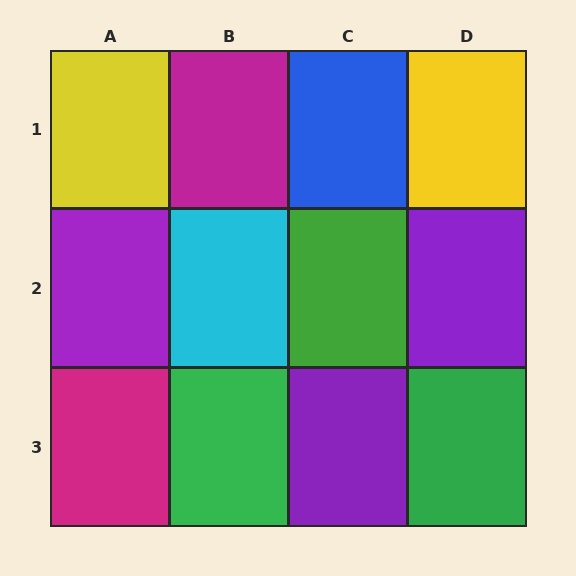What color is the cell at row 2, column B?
Cyan.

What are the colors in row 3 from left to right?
Magenta, green, purple, green.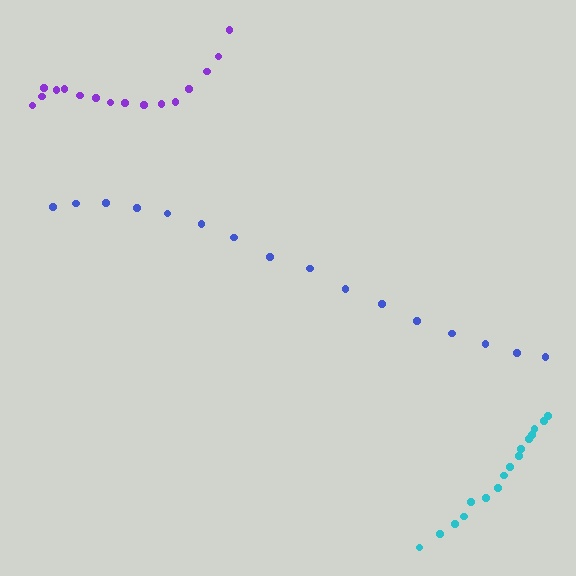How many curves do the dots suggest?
There are 3 distinct paths.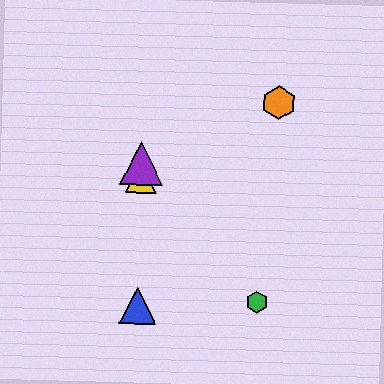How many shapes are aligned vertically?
4 shapes (the red hexagon, the blue triangle, the yellow triangle, the purple triangle) are aligned vertically.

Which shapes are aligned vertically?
The red hexagon, the blue triangle, the yellow triangle, the purple triangle are aligned vertically.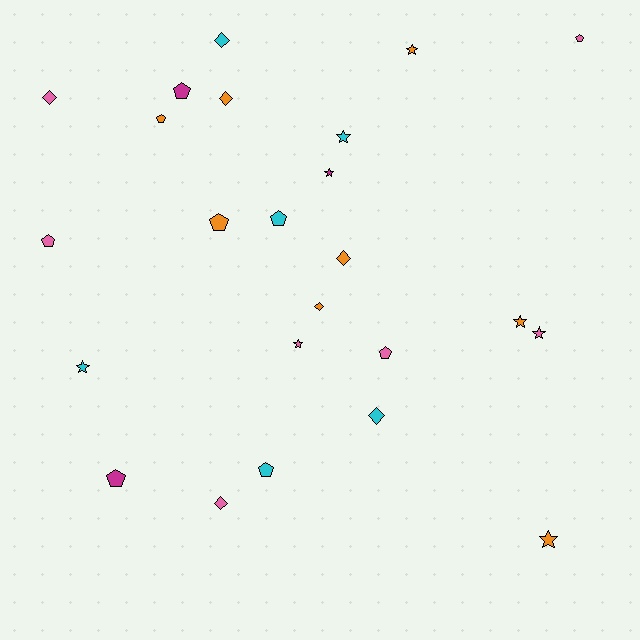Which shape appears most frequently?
Pentagon, with 9 objects.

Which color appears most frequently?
Orange, with 8 objects.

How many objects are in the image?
There are 24 objects.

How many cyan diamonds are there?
There are 2 cyan diamonds.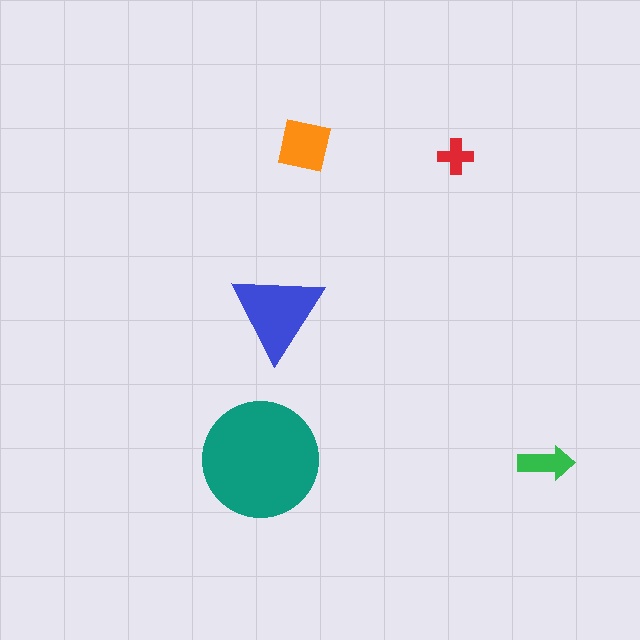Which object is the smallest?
The red cross.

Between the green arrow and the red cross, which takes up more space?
The green arrow.